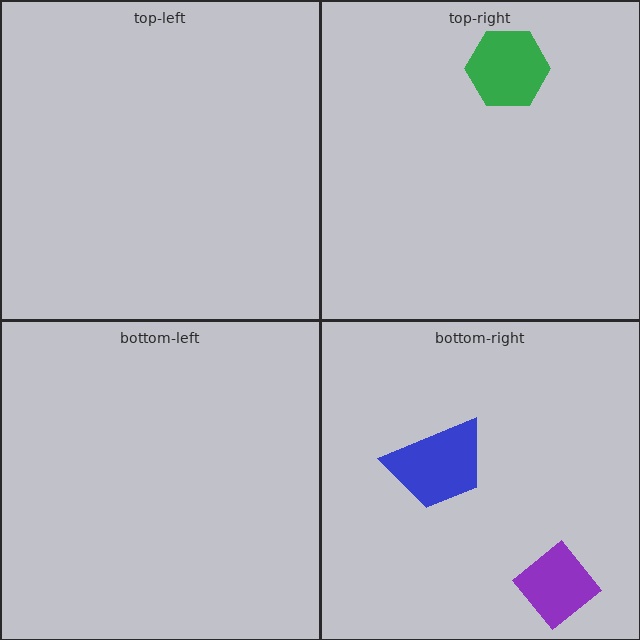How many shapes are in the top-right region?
1.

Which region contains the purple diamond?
The bottom-right region.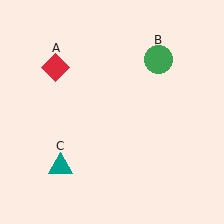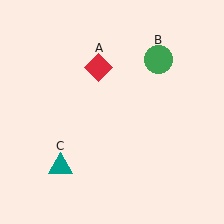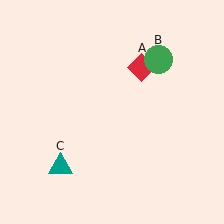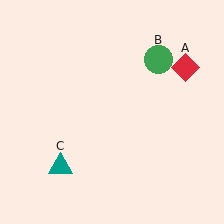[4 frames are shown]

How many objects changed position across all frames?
1 object changed position: red diamond (object A).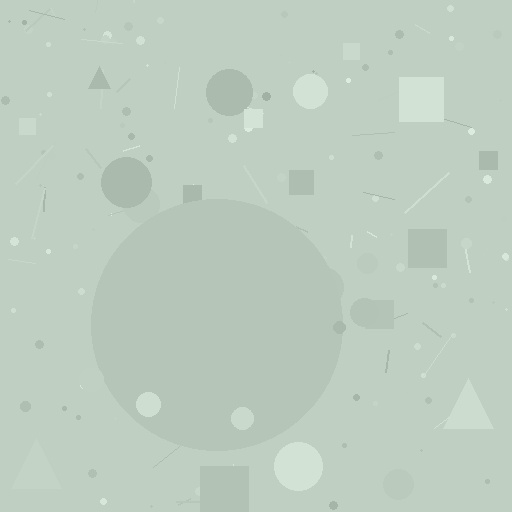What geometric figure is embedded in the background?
A circle is embedded in the background.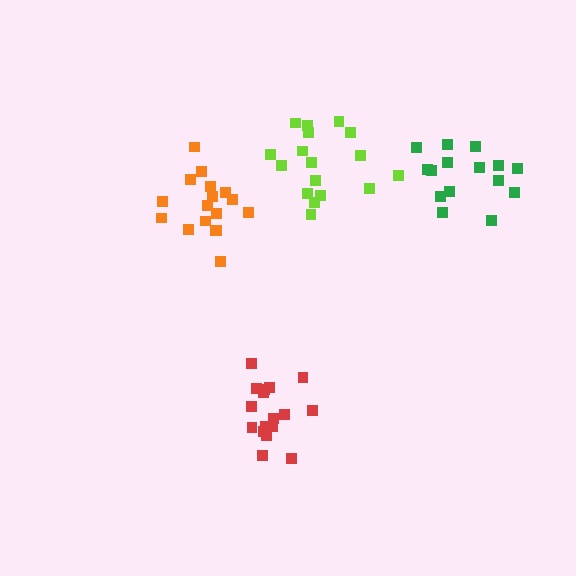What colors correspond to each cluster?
The clusters are colored: orange, green, red, lime.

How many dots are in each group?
Group 1: 17 dots, Group 2: 15 dots, Group 3: 17 dots, Group 4: 17 dots (66 total).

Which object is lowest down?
The red cluster is bottommost.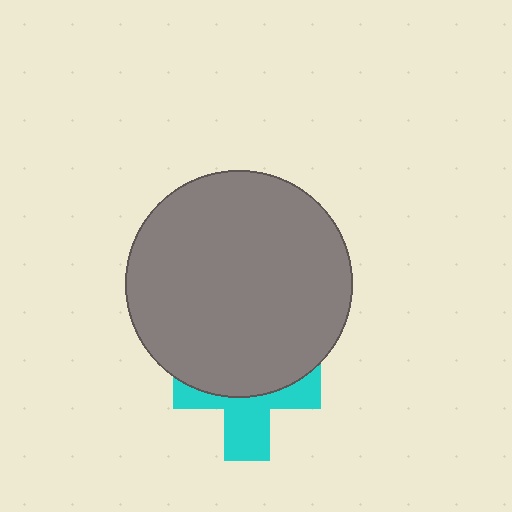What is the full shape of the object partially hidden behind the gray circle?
The partially hidden object is a cyan cross.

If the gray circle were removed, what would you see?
You would see the complete cyan cross.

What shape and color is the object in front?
The object in front is a gray circle.